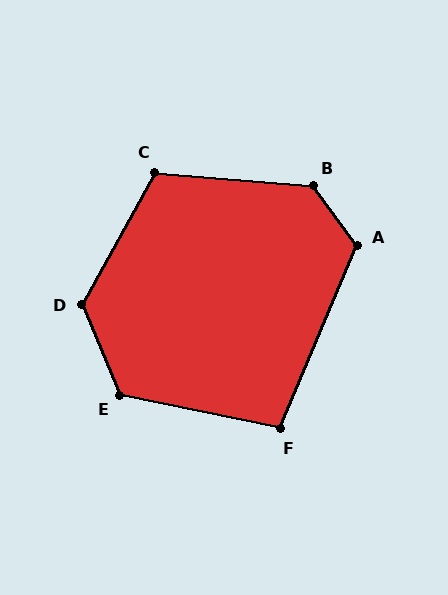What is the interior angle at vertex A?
Approximately 121 degrees (obtuse).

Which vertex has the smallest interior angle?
F, at approximately 101 degrees.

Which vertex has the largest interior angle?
B, at approximately 131 degrees.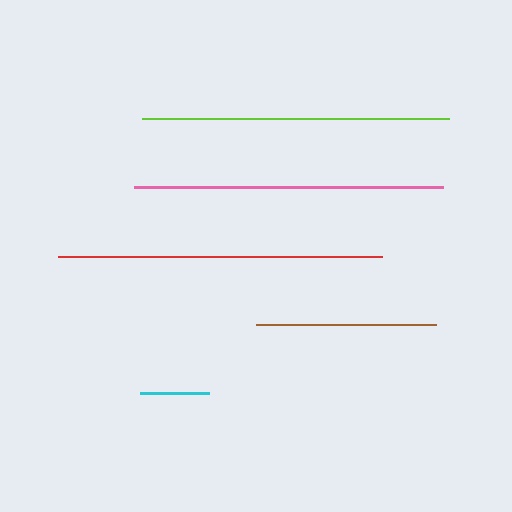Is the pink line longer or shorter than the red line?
The red line is longer than the pink line.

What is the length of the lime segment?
The lime segment is approximately 307 pixels long.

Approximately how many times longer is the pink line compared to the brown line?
The pink line is approximately 1.7 times the length of the brown line.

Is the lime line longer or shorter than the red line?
The red line is longer than the lime line.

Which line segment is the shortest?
The cyan line is the shortest at approximately 69 pixels.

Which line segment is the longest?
The red line is the longest at approximately 324 pixels.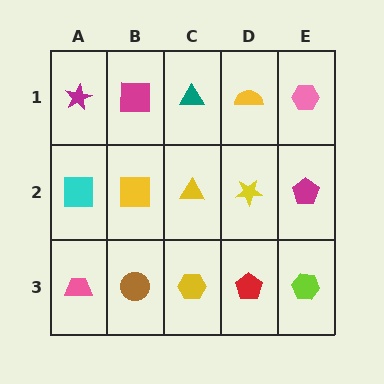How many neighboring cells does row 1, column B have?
3.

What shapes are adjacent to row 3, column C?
A yellow triangle (row 2, column C), a brown circle (row 3, column B), a red pentagon (row 3, column D).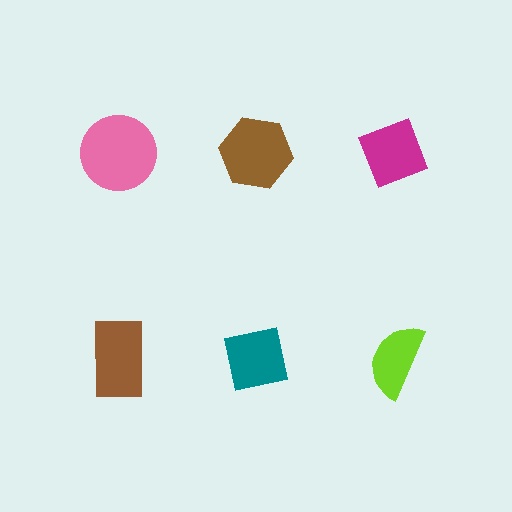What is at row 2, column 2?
A teal square.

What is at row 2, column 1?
A brown rectangle.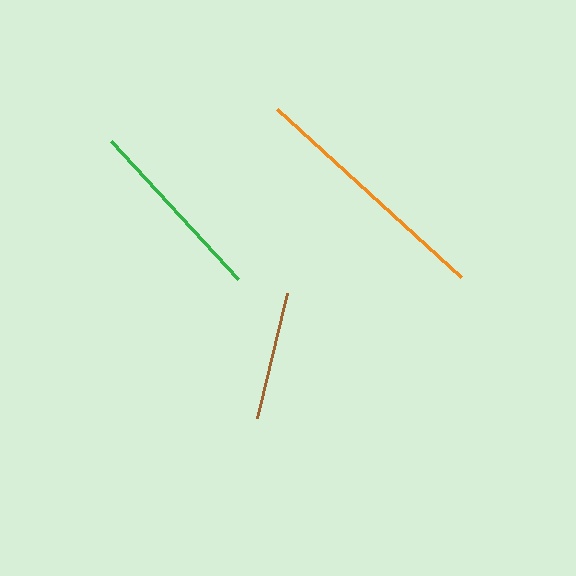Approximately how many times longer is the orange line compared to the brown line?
The orange line is approximately 1.9 times the length of the brown line.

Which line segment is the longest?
The orange line is the longest at approximately 249 pixels.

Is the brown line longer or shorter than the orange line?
The orange line is longer than the brown line.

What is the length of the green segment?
The green segment is approximately 188 pixels long.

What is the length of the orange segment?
The orange segment is approximately 249 pixels long.